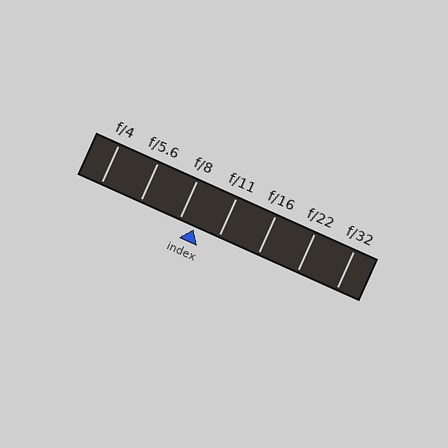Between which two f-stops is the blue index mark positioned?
The index mark is between f/8 and f/11.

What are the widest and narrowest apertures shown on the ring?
The widest aperture shown is f/4 and the narrowest is f/32.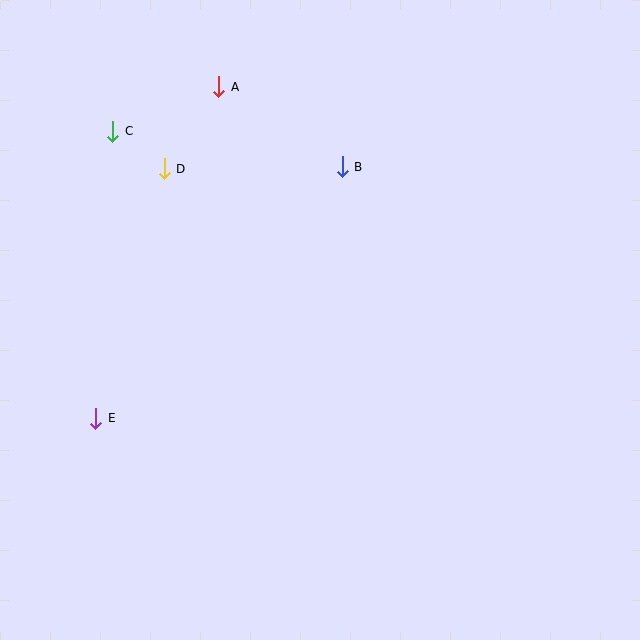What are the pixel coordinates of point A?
Point A is at (219, 87).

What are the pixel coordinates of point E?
Point E is at (96, 418).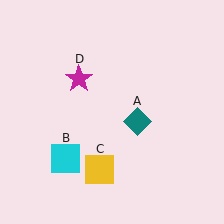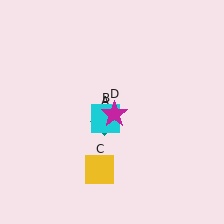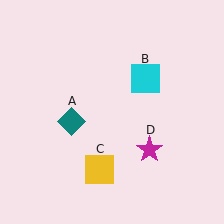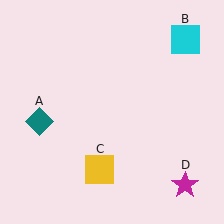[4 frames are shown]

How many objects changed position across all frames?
3 objects changed position: teal diamond (object A), cyan square (object B), magenta star (object D).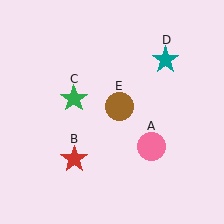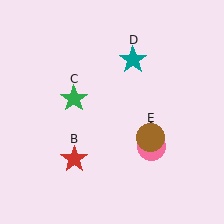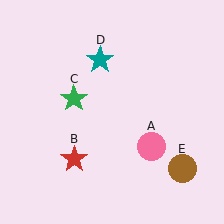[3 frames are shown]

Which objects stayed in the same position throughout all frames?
Pink circle (object A) and red star (object B) and green star (object C) remained stationary.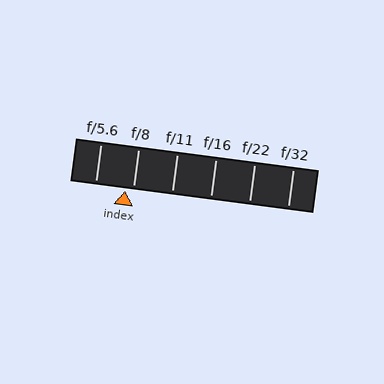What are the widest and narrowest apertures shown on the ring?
The widest aperture shown is f/5.6 and the narrowest is f/32.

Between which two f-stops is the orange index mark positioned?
The index mark is between f/5.6 and f/8.